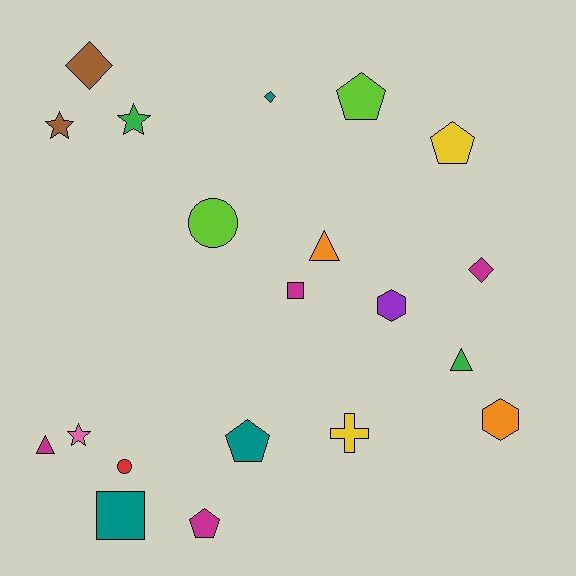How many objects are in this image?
There are 20 objects.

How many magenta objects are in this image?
There are 4 magenta objects.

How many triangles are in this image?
There are 3 triangles.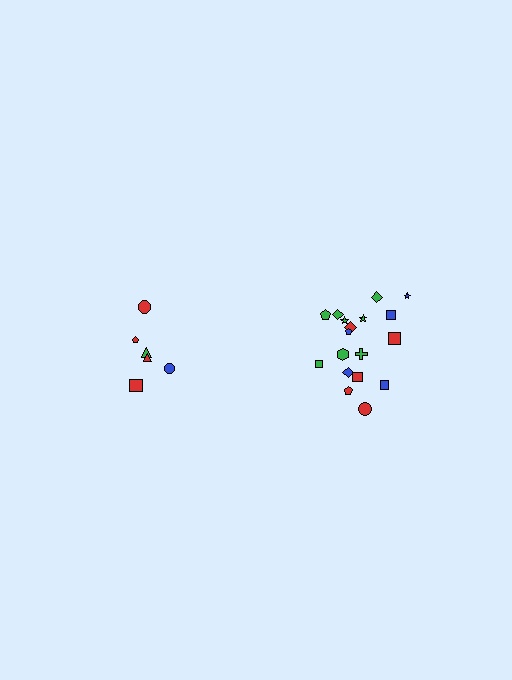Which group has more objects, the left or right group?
The right group.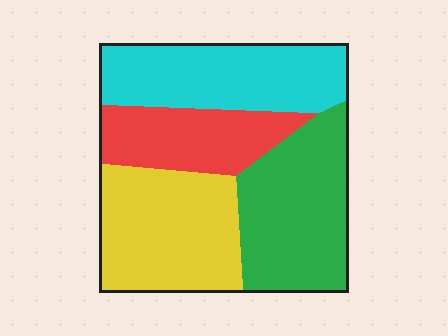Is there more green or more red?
Green.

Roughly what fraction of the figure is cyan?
Cyan takes up about one quarter (1/4) of the figure.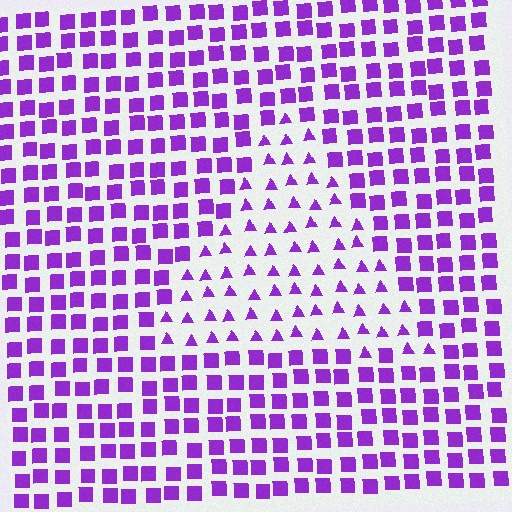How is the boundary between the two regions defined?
The boundary is defined by a change in element shape: triangles inside vs. squares outside. All elements share the same color and spacing.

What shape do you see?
I see a triangle.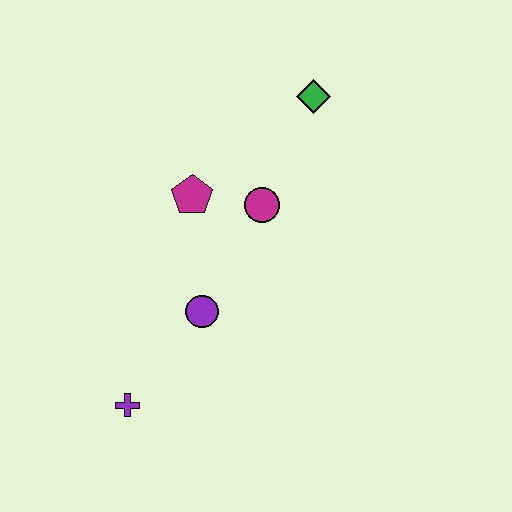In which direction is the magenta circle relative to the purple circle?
The magenta circle is above the purple circle.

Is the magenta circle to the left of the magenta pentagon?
No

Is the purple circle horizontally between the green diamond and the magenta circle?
No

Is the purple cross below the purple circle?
Yes